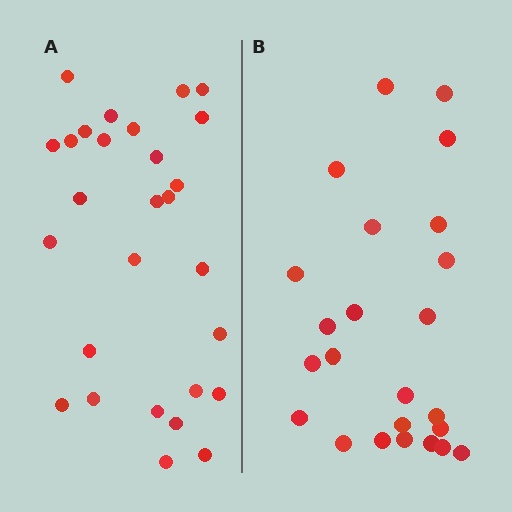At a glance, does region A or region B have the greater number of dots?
Region A (the left region) has more dots.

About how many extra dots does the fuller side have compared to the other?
Region A has about 4 more dots than region B.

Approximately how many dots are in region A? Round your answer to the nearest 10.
About 30 dots. (The exact count is 28, which rounds to 30.)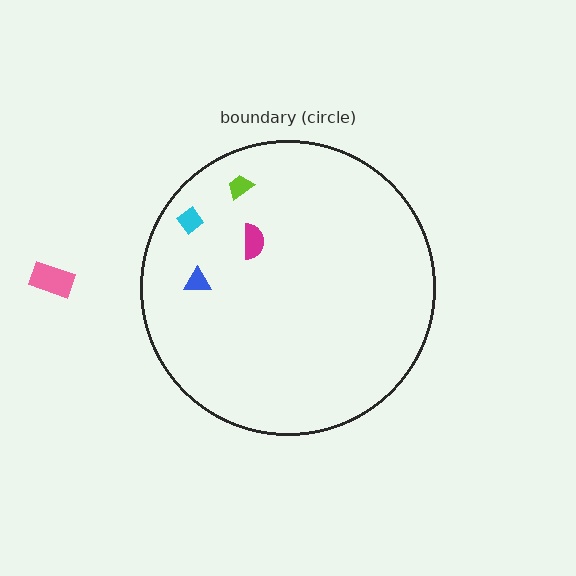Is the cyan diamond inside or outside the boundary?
Inside.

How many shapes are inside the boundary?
4 inside, 1 outside.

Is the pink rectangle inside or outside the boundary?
Outside.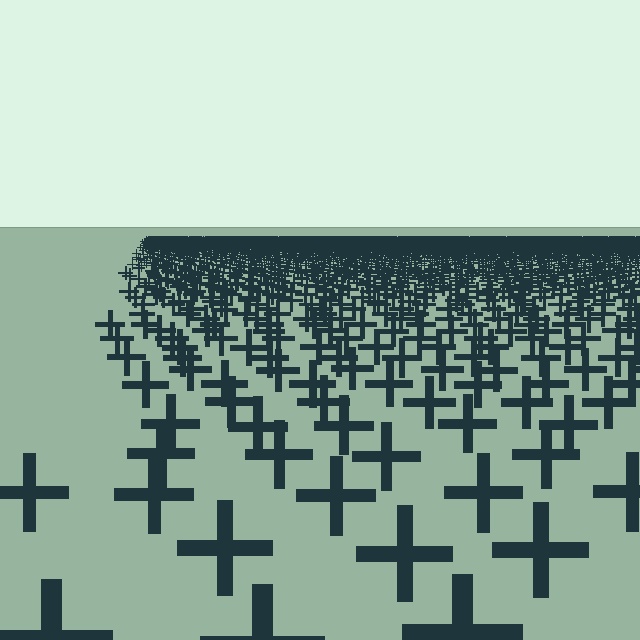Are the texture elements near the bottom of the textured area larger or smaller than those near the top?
Larger. Near the bottom, elements are closer to the viewer and appear at a bigger on-screen size.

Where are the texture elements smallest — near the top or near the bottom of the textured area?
Near the top.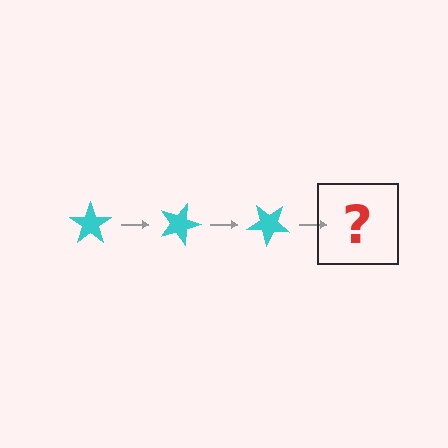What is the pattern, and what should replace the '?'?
The pattern is that the star rotates 20 degrees each step. The '?' should be a cyan star rotated 60 degrees.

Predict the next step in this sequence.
The next step is a cyan star rotated 60 degrees.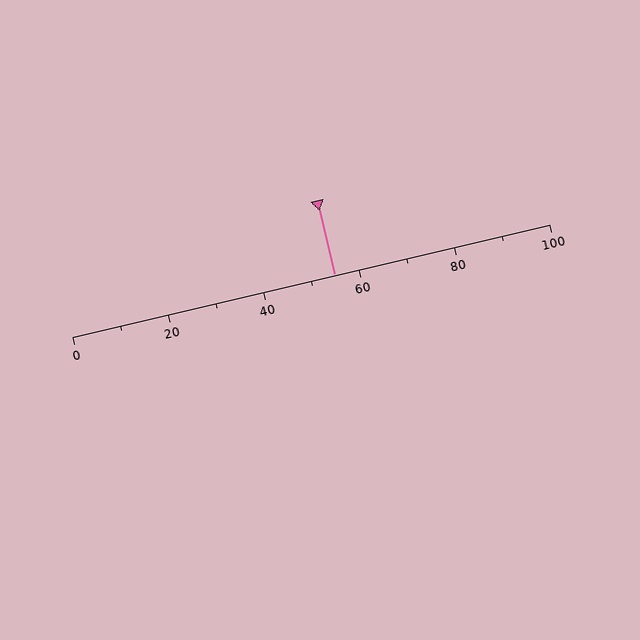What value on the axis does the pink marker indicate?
The marker indicates approximately 55.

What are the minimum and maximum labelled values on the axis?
The axis runs from 0 to 100.